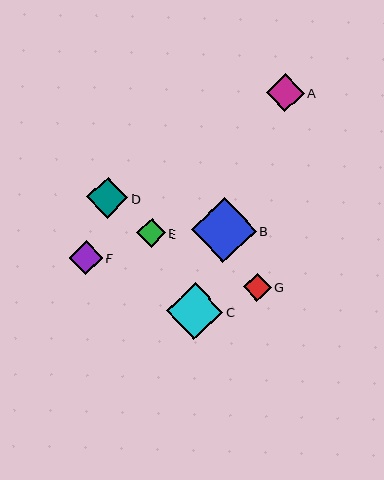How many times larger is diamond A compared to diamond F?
Diamond A is approximately 1.1 times the size of diamond F.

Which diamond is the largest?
Diamond B is the largest with a size of approximately 65 pixels.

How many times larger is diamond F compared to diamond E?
Diamond F is approximately 1.2 times the size of diamond E.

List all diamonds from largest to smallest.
From largest to smallest: B, C, D, A, F, E, G.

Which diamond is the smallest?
Diamond G is the smallest with a size of approximately 28 pixels.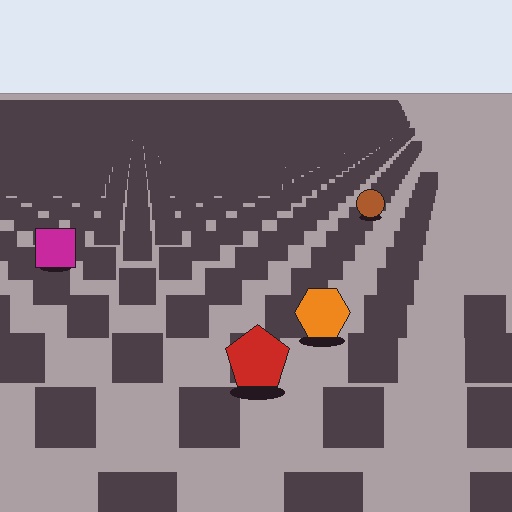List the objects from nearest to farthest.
From nearest to farthest: the red pentagon, the orange hexagon, the magenta square, the brown circle.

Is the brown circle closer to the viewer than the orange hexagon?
No. The orange hexagon is closer — you can tell from the texture gradient: the ground texture is coarser near it.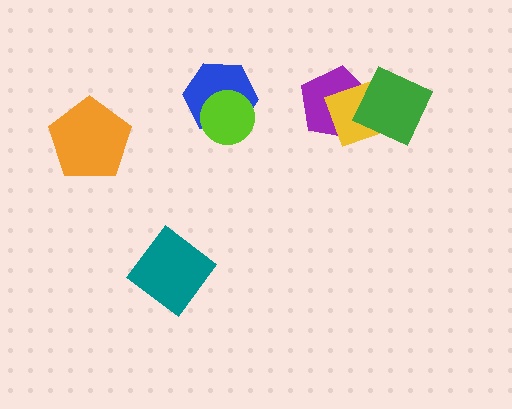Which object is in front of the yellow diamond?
The green diamond is in front of the yellow diamond.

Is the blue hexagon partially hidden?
Yes, it is partially covered by another shape.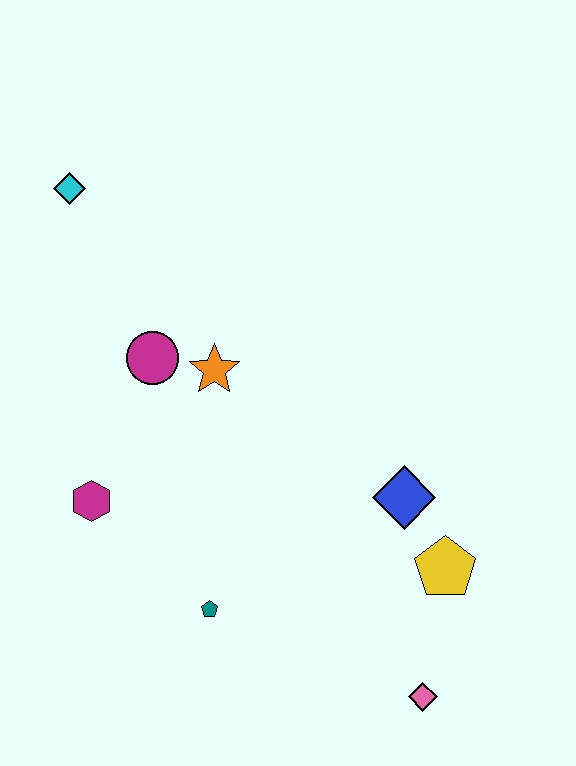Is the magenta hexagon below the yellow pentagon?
No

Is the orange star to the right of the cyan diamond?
Yes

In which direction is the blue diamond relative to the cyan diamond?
The blue diamond is to the right of the cyan diamond.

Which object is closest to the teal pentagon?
The magenta hexagon is closest to the teal pentagon.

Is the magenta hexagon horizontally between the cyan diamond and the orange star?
Yes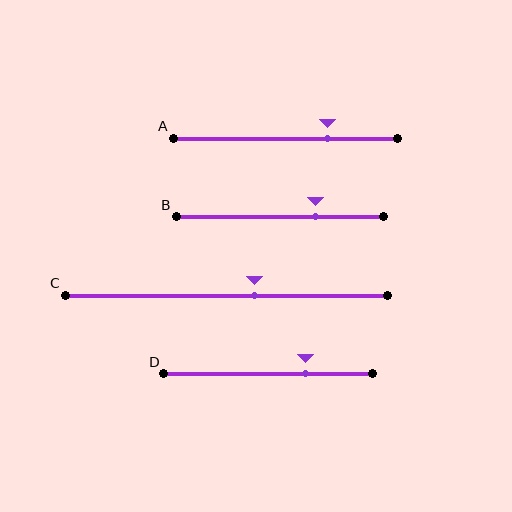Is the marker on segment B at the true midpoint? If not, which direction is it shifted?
No, the marker on segment B is shifted to the right by about 17% of the segment length.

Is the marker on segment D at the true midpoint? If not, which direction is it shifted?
No, the marker on segment D is shifted to the right by about 18% of the segment length.